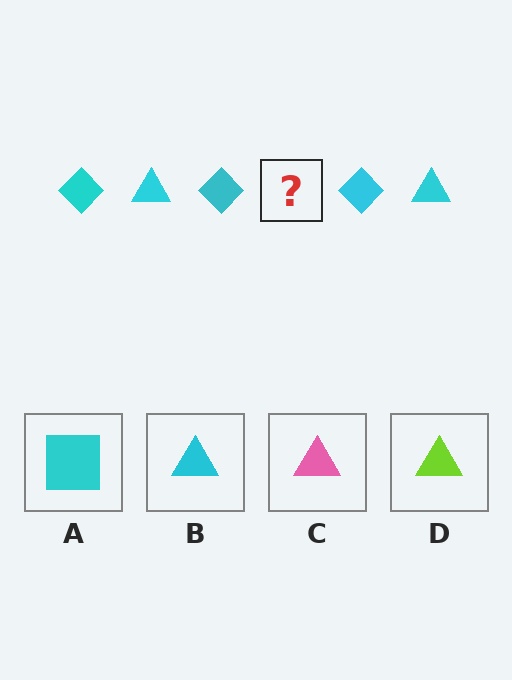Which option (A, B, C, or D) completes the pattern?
B.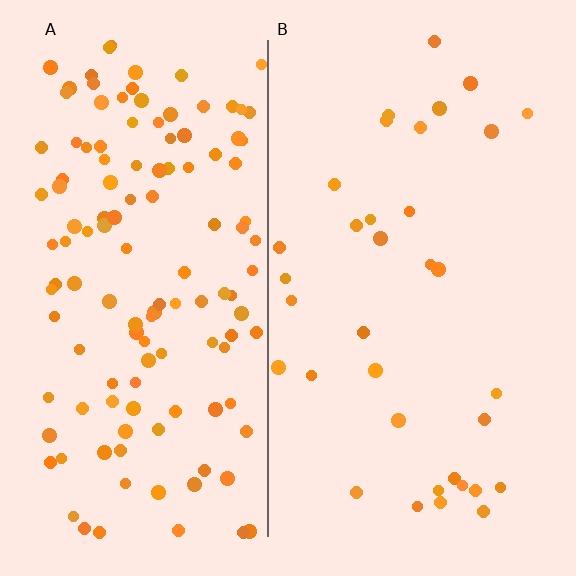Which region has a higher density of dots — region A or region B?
A (the left).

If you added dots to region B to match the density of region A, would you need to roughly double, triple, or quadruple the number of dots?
Approximately quadruple.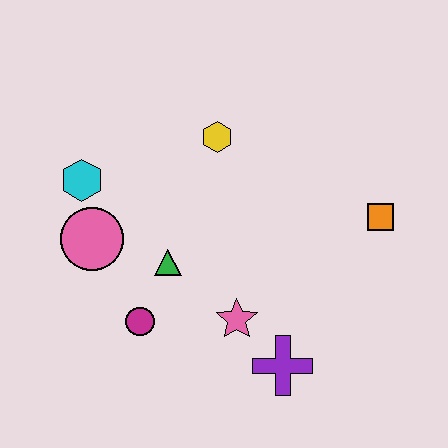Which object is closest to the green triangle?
The magenta circle is closest to the green triangle.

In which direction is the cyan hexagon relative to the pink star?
The cyan hexagon is to the left of the pink star.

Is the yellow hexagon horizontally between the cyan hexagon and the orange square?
Yes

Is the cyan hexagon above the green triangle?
Yes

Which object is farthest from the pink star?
The cyan hexagon is farthest from the pink star.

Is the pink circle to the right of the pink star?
No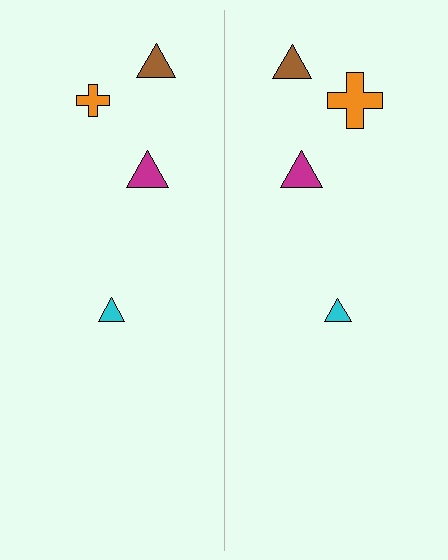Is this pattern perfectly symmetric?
No, the pattern is not perfectly symmetric. The orange cross on the right side has a different size than its mirror counterpart.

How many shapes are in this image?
There are 8 shapes in this image.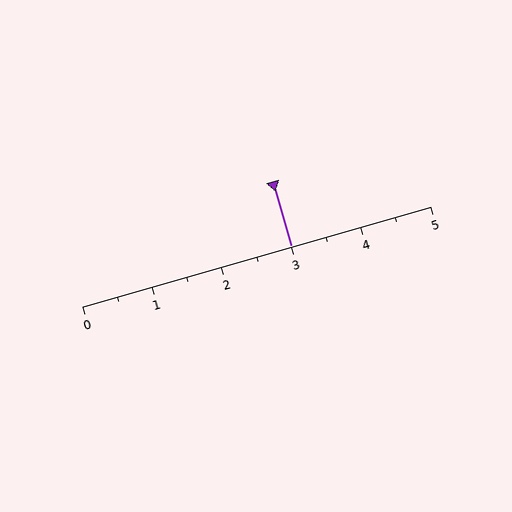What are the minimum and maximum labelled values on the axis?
The axis runs from 0 to 5.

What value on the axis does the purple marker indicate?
The marker indicates approximately 3.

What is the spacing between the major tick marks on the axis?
The major ticks are spaced 1 apart.